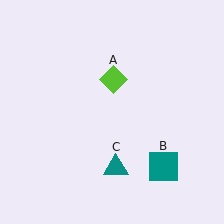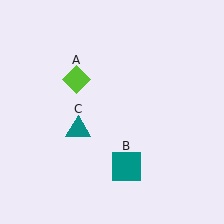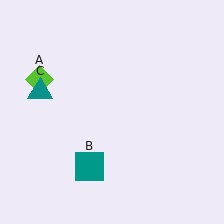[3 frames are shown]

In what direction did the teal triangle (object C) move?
The teal triangle (object C) moved up and to the left.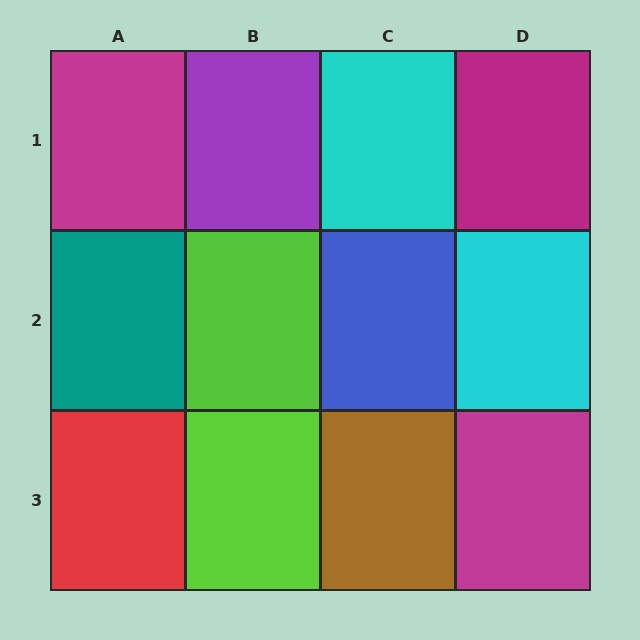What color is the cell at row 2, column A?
Teal.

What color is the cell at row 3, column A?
Red.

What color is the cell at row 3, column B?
Lime.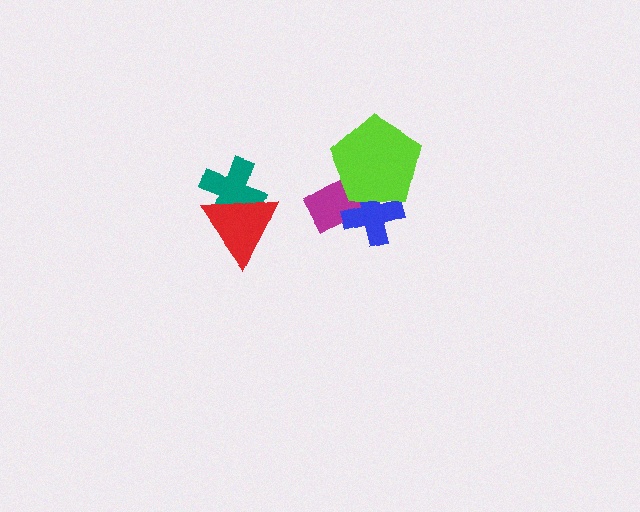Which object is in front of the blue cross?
The lime pentagon is in front of the blue cross.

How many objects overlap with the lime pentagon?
2 objects overlap with the lime pentagon.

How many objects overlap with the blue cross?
2 objects overlap with the blue cross.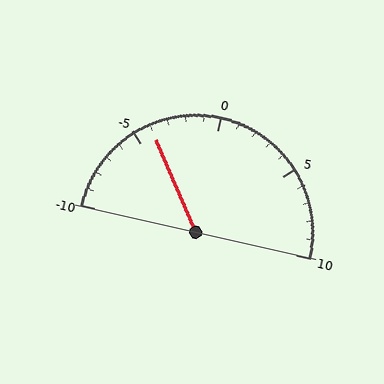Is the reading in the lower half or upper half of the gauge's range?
The reading is in the lower half of the range (-10 to 10).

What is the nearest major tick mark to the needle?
The nearest major tick mark is -5.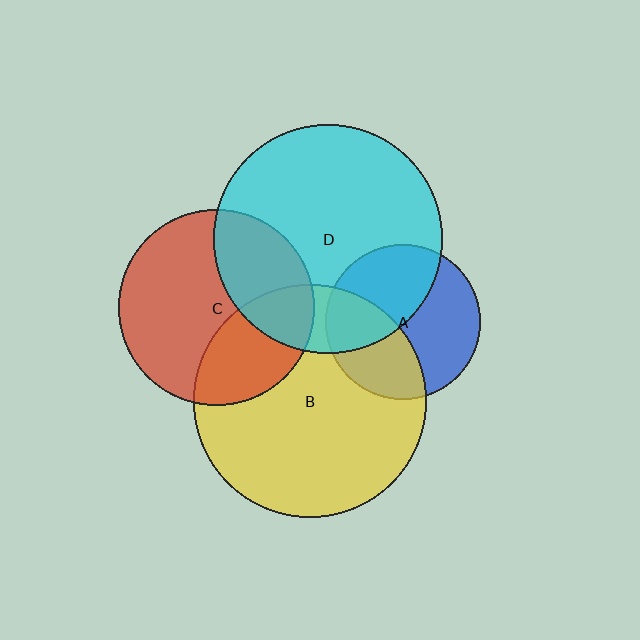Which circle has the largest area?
Circle B (yellow).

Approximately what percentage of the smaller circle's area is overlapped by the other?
Approximately 40%.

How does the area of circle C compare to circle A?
Approximately 1.6 times.